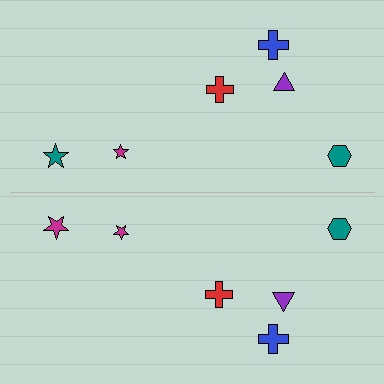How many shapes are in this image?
There are 12 shapes in this image.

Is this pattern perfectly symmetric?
No, the pattern is not perfectly symmetric. The magenta star on the bottom side breaks the symmetry — its mirror counterpart is teal.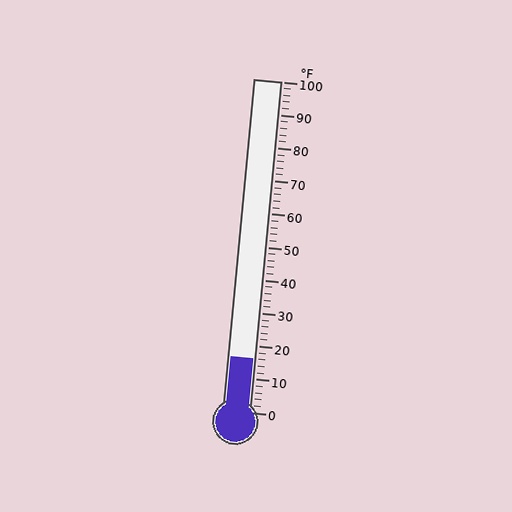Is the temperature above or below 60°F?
The temperature is below 60°F.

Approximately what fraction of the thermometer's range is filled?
The thermometer is filled to approximately 15% of its range.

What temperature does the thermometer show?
The thermometer shows approximately 16°F.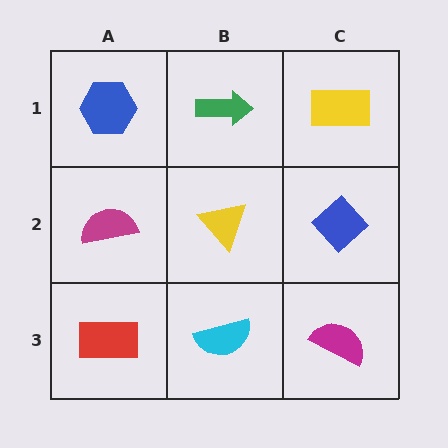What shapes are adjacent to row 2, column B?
A green arrow (row 1, column B), a cyan semicircle (row 3, column B), a magenta semicircle (row 2, column A), a blue diamond (row 2, column C).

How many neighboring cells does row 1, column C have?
2.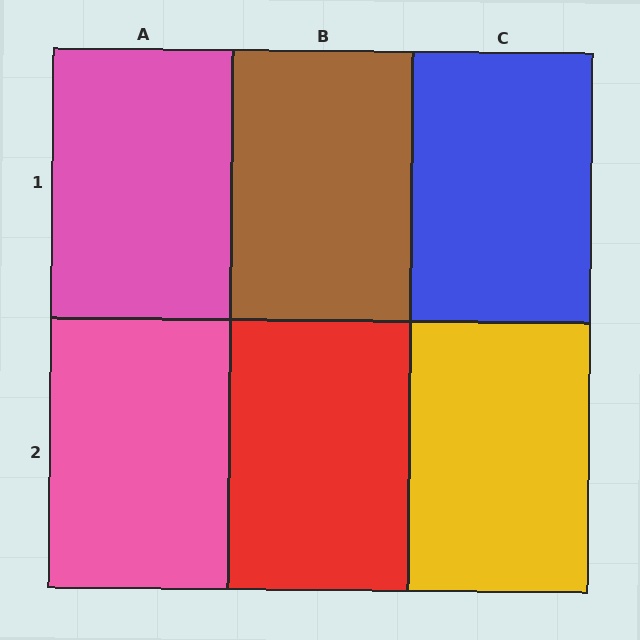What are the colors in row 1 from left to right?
Pink, brown, blue.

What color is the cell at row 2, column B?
Red.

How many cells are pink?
2 cells are pink.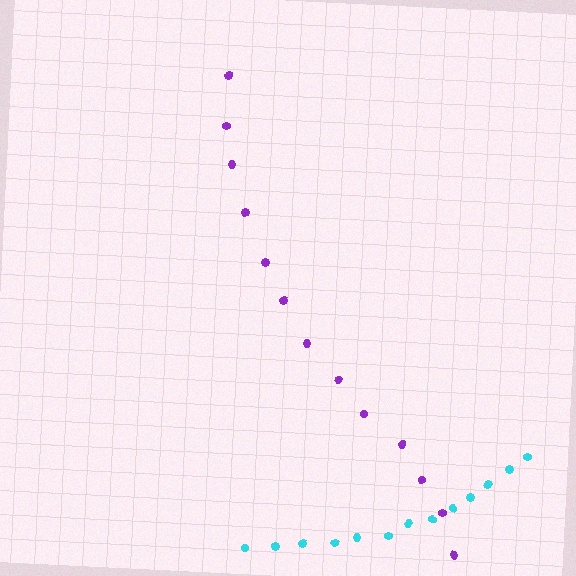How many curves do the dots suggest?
There are 2 distinct paths.